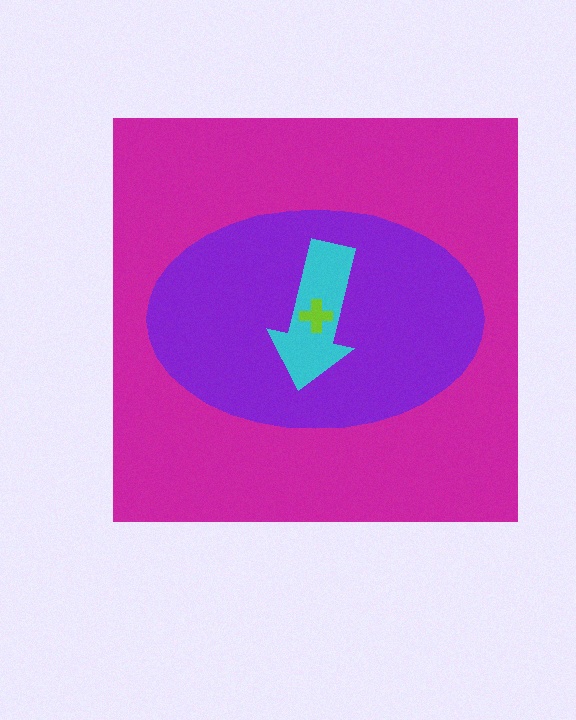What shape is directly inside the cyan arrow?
The lime cross.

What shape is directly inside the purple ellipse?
The cyan arrow.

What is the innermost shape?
The lime cross.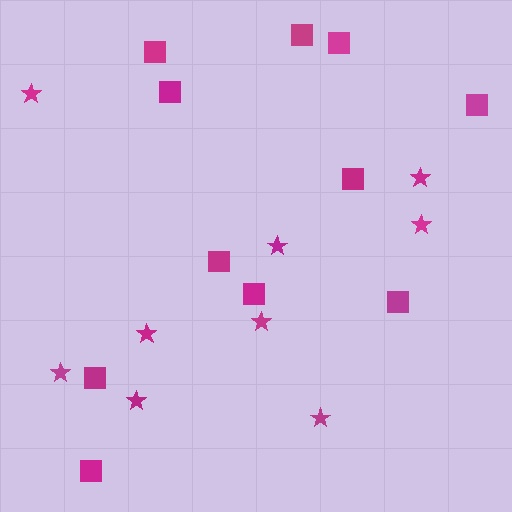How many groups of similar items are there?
There are 2 groups: one group of squares (11) and one group of stars (9).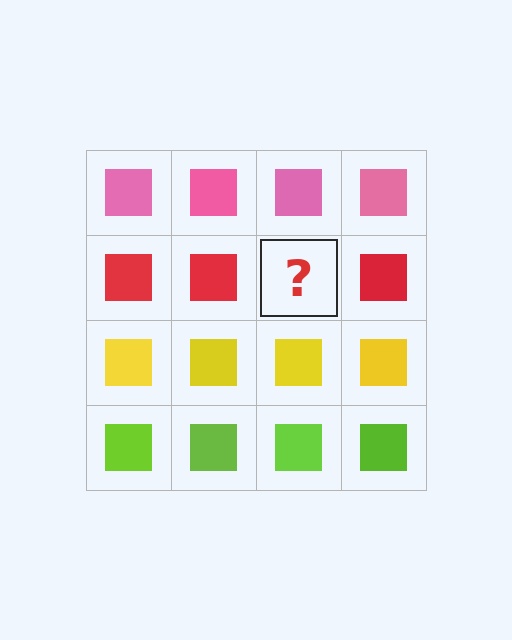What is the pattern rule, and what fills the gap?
The rule is that each row has a consistent color. The gap should be filled with a red square.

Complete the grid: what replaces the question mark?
The question mark should be replaced with a red square.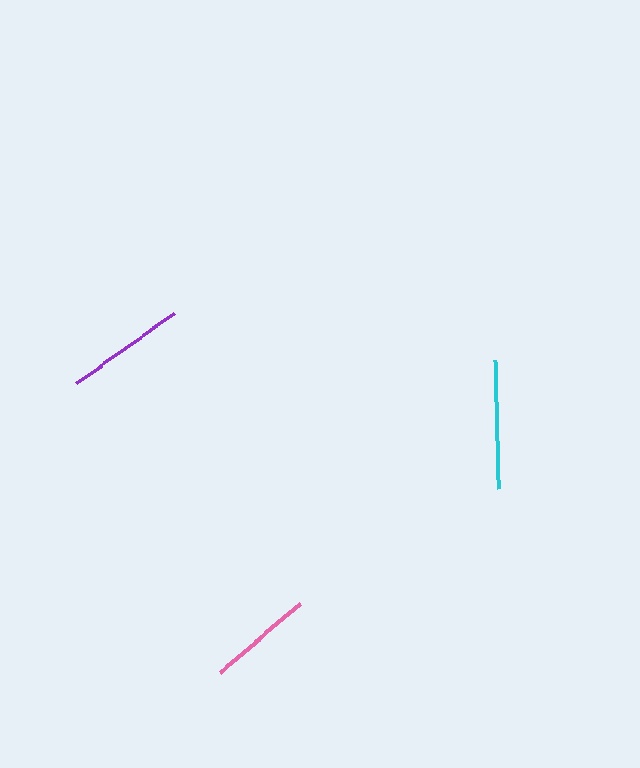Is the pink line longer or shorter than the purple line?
The purple line is longer than the pink line.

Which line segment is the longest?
The cyan line is the longest at approximately 129 pixels.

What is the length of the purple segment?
The purple segment is approximately 122 pixels long.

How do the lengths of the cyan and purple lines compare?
The cyan and purple lines are approximately the same length.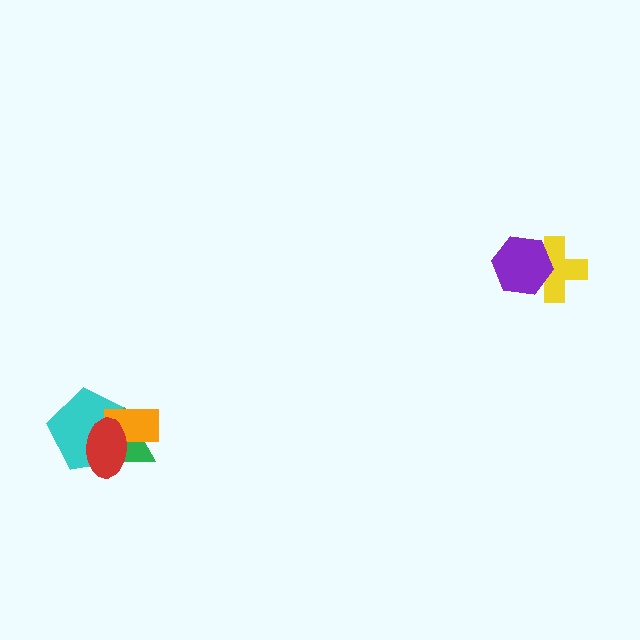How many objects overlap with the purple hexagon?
1 object overlaps with the purple hexagon.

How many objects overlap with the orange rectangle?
3 objects overlap with the orange rectangle.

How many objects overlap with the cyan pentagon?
3 objects overlap with the cyan pentagon.